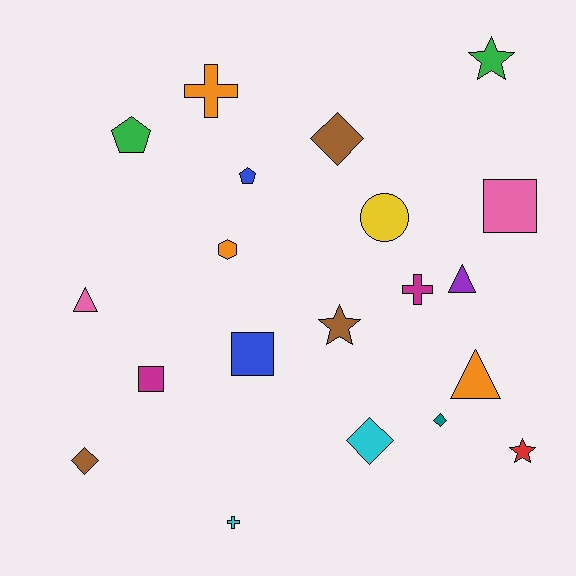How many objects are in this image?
There are 20 objects.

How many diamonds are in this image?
There are 4 diamonds.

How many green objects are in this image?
There are 2 green objects.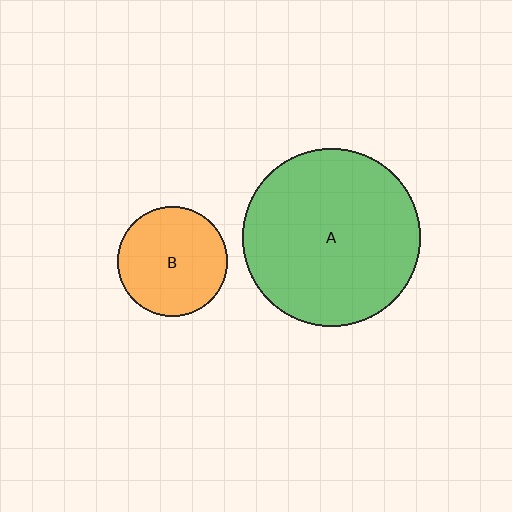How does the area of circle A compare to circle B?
Approximately 2.6 times.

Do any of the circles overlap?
No, none of the circles overlap.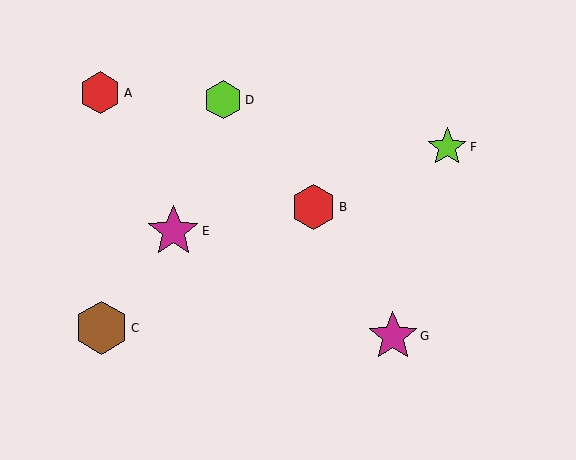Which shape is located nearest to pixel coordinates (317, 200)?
The red hexagon (labeled B) at (314, 207) is nearest to that location.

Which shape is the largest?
The brown hexagon (labeled C) is the largest.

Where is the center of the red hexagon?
The center of the red hexagon is at (314, 207).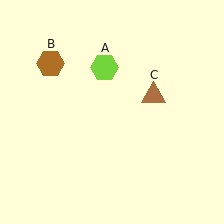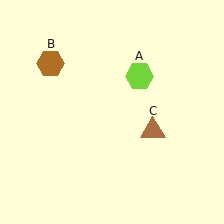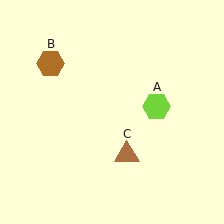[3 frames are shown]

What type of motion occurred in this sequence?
The lime hexagon (object A), brown triangle (object C) rotated clockwise around the center of the scene.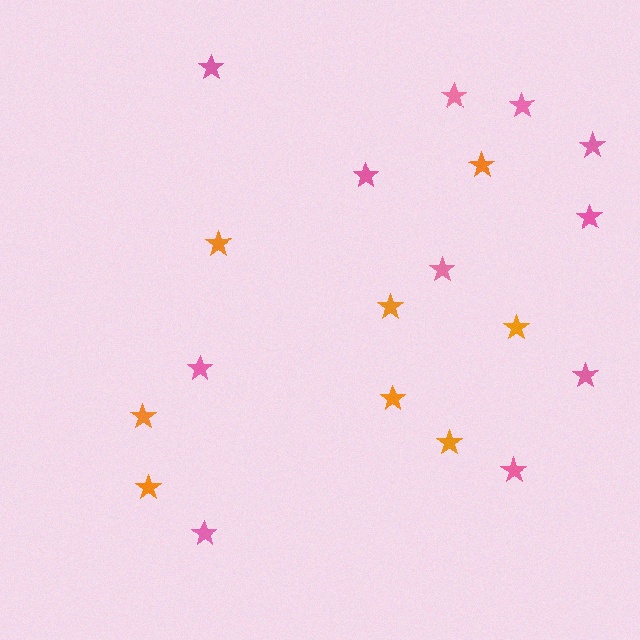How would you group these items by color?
There are 2 groups: one group of orange stars (8) and one group of pink stars (11).